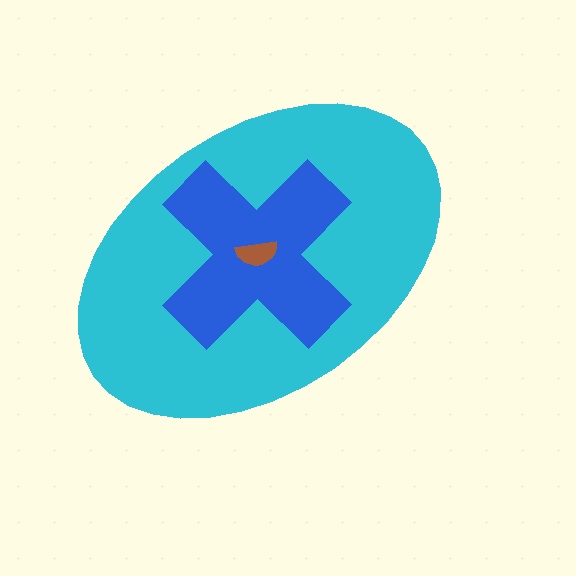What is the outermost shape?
The cyan ellipse.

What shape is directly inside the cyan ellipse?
The blue cross.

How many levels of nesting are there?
3.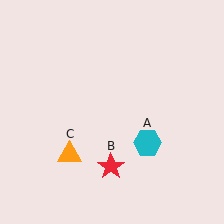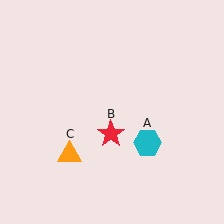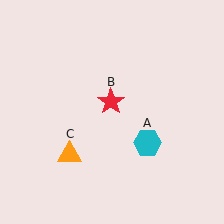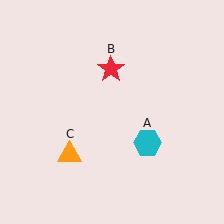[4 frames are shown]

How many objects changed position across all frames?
1 object changed position: red star (object B).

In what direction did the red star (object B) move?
The red star (object B) moved up.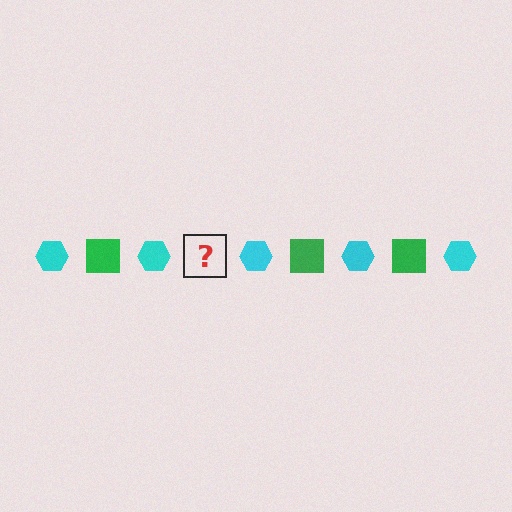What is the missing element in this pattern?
The missing element is a green square.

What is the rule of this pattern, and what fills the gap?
The rule is that the pattern alternates between cyan hexagon and green square. The gap should be filled with a green square.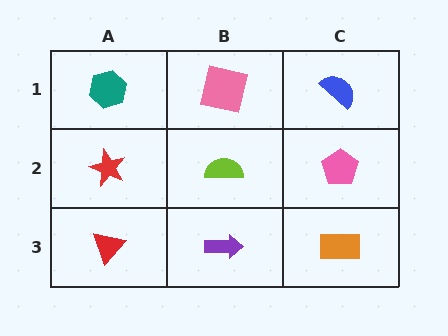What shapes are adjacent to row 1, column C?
A pink pentagon (row 2, column C), a pink square (row 1, column B).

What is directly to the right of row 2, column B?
A pink pentagon.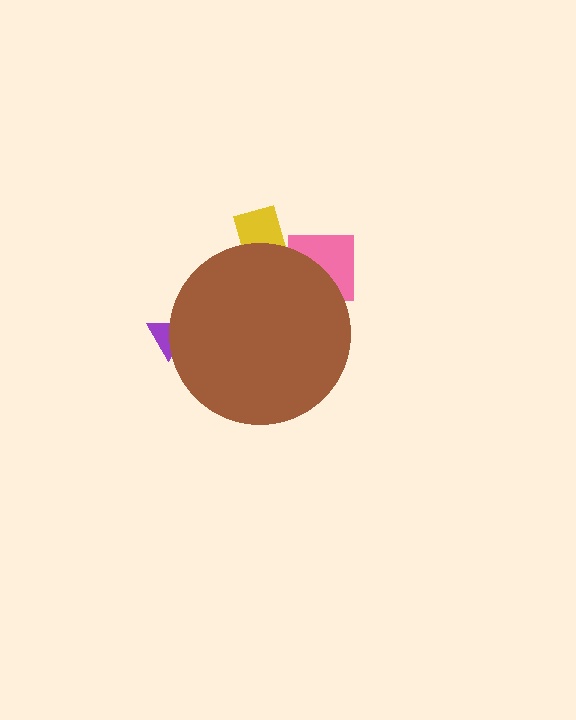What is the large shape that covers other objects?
A brown circle.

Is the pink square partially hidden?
Yes, the pink square is partially hidden behind the brown circle.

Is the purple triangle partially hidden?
Yes, the purple triangle is partially hidden behind the brown circle.